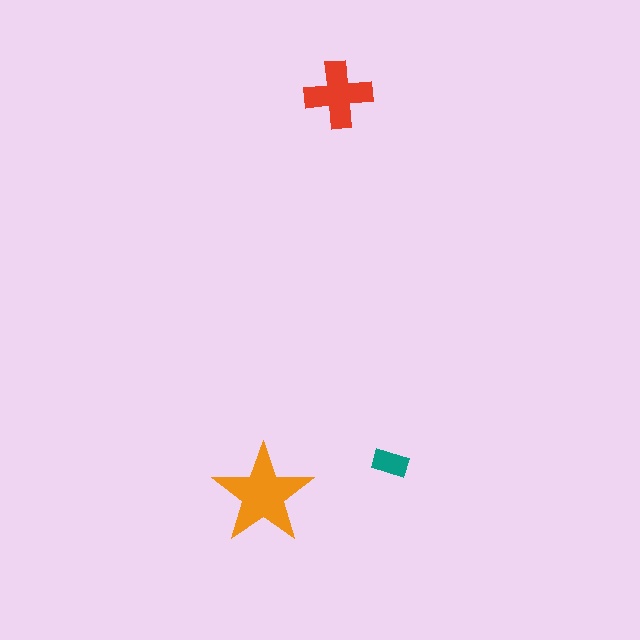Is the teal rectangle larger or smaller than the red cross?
Smaller.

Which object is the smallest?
The teal rectangle.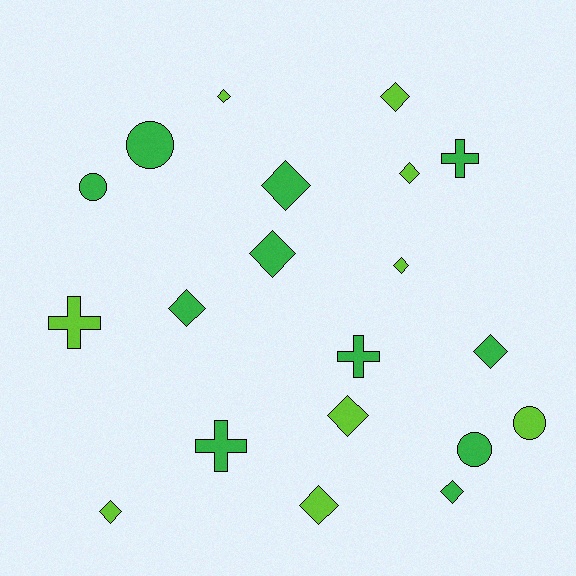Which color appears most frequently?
Green, with 11 objects.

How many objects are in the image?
There are 20 objects.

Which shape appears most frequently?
Diamond, with 12 objects.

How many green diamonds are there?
There are 5 green diamonds.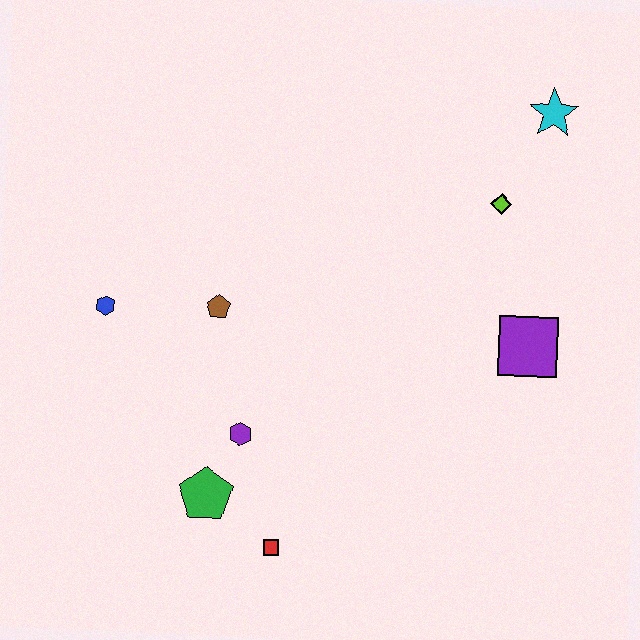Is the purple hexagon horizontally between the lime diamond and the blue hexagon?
Yes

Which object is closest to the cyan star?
The lime diamond is closest to the cyan star.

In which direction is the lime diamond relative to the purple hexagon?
The lime diamond is to the right of the purple hexagon.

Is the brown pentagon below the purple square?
No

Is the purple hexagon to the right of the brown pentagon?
Yes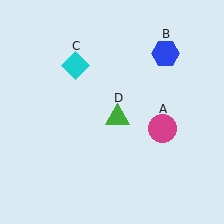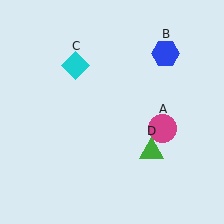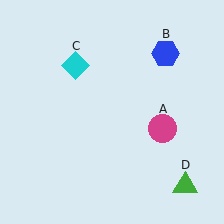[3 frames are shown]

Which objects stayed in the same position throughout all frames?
Magenta circle (object A) and blue hexagon (object B) and cyan diamond (object C) remained stationary.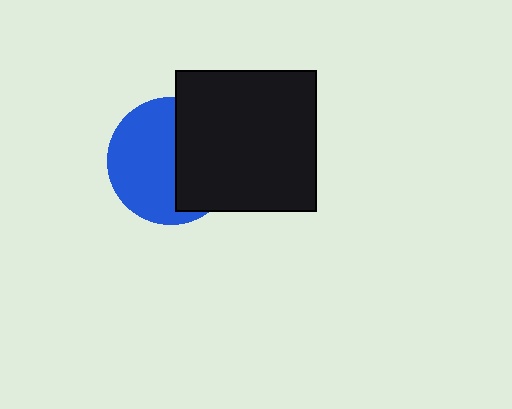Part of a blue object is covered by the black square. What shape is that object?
It is a circle.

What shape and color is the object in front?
The object in front is a black square.